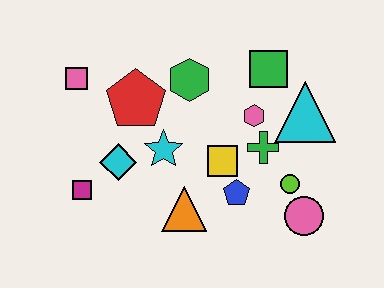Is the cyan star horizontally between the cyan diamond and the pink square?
No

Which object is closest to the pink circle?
The lime circle is closest to the pink circle.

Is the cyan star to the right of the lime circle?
No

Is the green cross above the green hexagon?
No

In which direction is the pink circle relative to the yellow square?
The pink circle is to the right of the yellow square.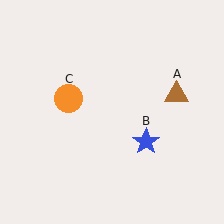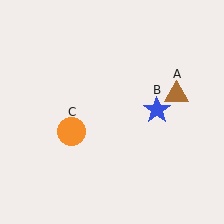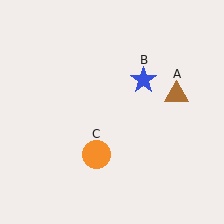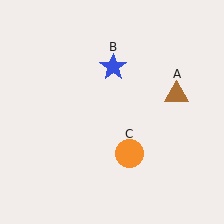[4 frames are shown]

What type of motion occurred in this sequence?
The blue star (object B), orange circle (object C) rotated counterclockwise around the center of the scene.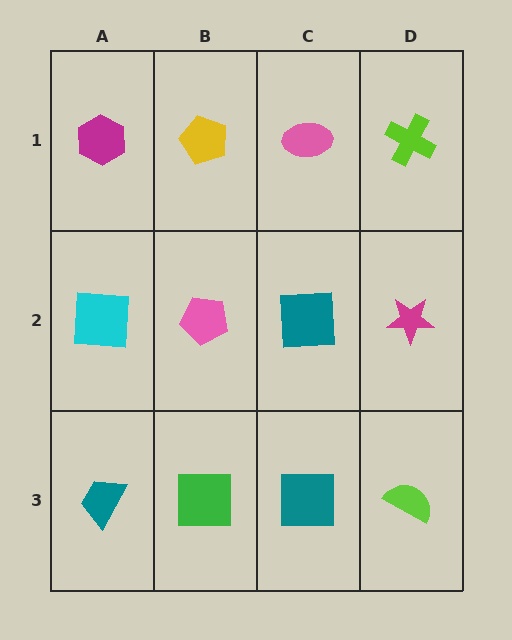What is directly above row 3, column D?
A magenta star.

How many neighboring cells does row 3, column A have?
2.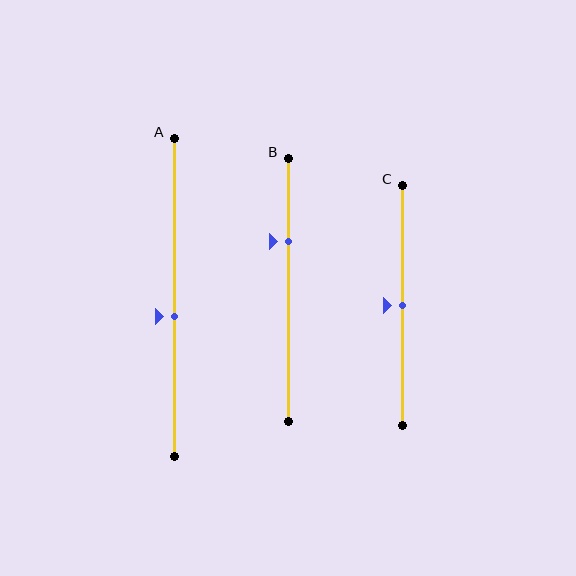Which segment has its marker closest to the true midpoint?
Segment C has its marker closest to the true midpoint.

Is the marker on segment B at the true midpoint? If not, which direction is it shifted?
No, the marker on segment B is shifted upward by about 18% of the segment length.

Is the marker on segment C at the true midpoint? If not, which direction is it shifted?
Yes, the marker on segment C is at the true midpoint.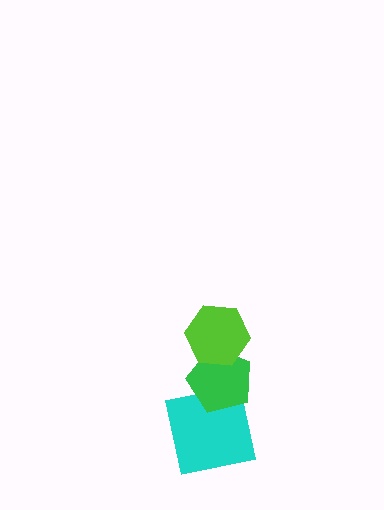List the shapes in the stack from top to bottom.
From top to bottom: the lime hexagon, the green pentagon, the cyan square.